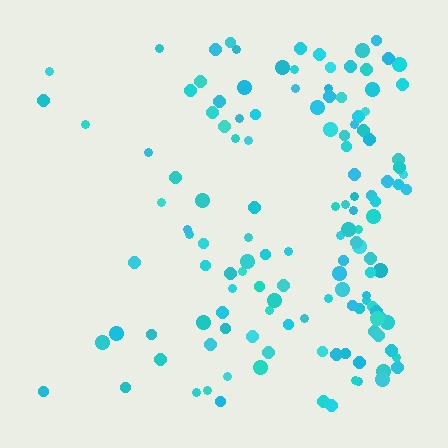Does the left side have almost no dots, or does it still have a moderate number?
Still a moderate number, just noticeably fewer than the right.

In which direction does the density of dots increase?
From left to right, with the right side densest.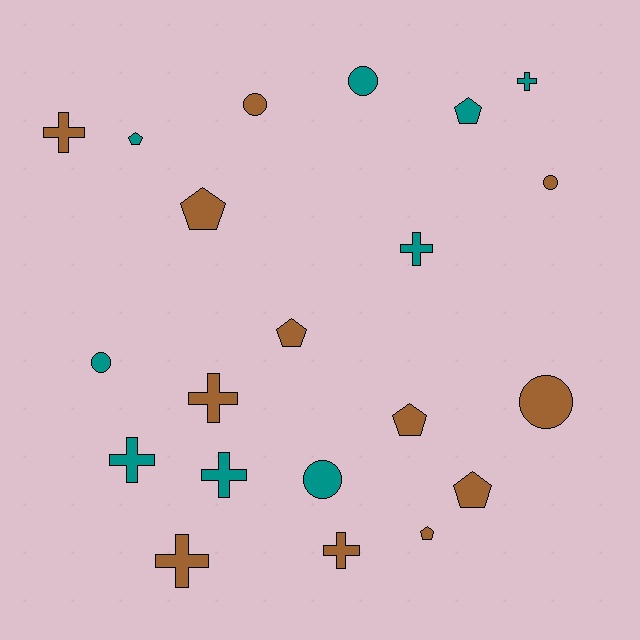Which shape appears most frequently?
Cross, with 8 objects.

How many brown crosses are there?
There are 4 brown crosses.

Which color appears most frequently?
Brown, with 12 objects.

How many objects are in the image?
There are 21 objects.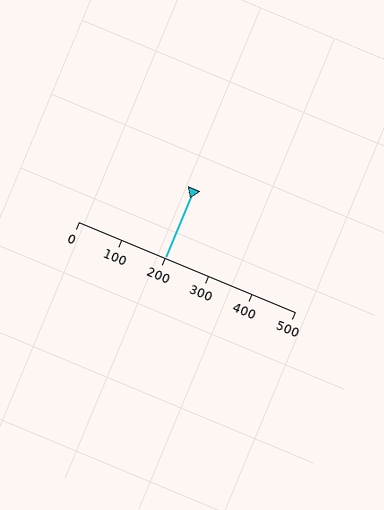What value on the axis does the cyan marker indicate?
The marker indicates approximately 200.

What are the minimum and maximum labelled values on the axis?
The axis runs from 0 to 500.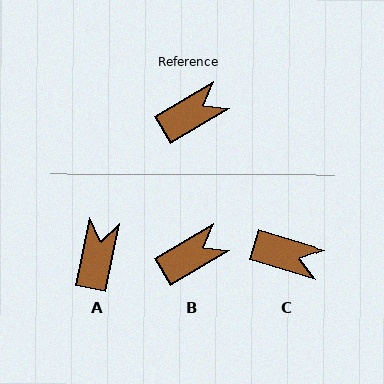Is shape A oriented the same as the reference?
No, it is off by about 48 degrees.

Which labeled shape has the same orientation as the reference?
B.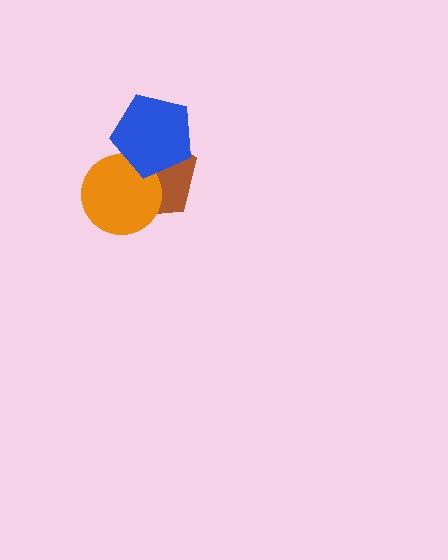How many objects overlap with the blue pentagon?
2 objects overlap with the blue pentagon.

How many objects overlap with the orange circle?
2 objects overlap with the orange circle.